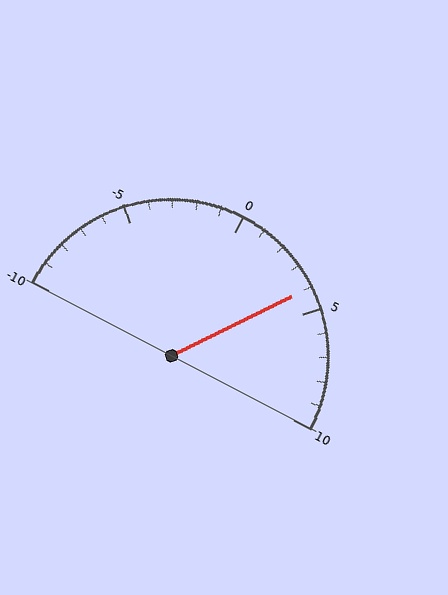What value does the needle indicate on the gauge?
The needle indicates approximately 4.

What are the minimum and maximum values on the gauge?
The gauge ranges from -10 to 10.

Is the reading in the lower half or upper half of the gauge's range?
The reading is in the upper half of the range (-10 to 10).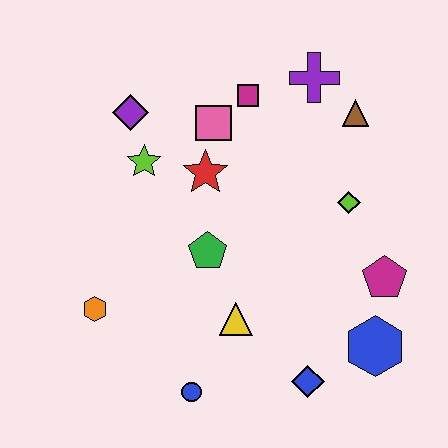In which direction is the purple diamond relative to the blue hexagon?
The purple diamond is to the left of the blue hexagon.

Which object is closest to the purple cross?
The brown triangle is closest to the purple cross.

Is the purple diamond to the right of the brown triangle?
No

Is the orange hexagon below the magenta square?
Yes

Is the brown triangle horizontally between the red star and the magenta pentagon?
Yes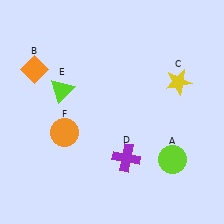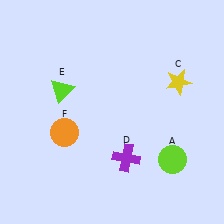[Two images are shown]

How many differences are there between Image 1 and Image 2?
There is 1 difference between the two images.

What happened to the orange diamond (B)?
The orange diamond (B) was removed in Image 2. It was in the top-left area of Image 1.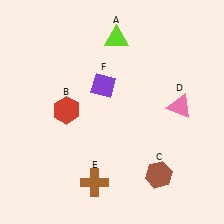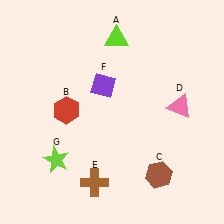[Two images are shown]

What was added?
A lime star (G) was added in Image 2.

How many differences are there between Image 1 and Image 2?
There is 1 difference between the two images.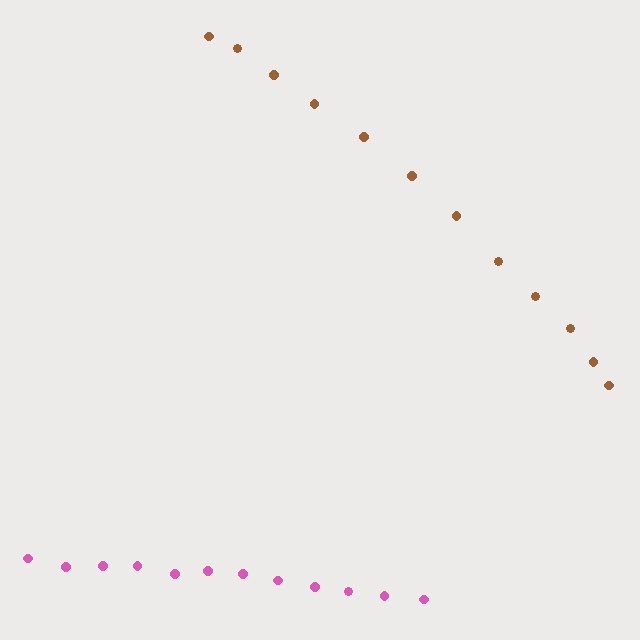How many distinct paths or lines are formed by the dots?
There are 2 distinct paths.